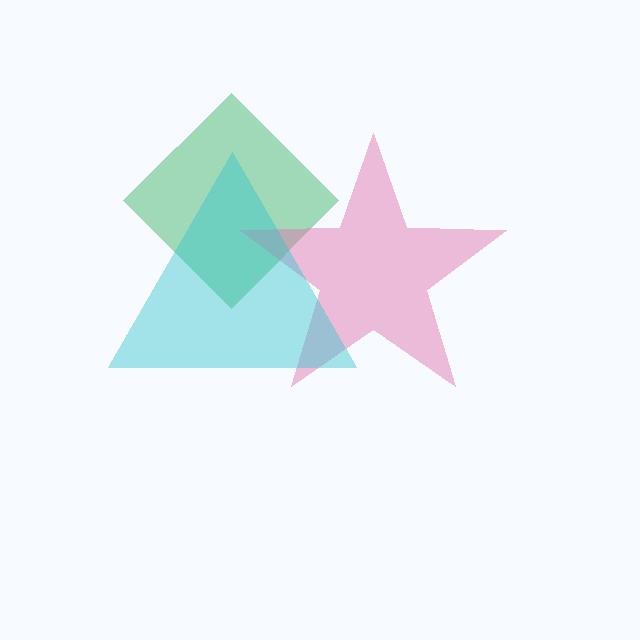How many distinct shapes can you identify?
There are 3 distinct shapes: a green diamond, a pink star, a cyan triangle.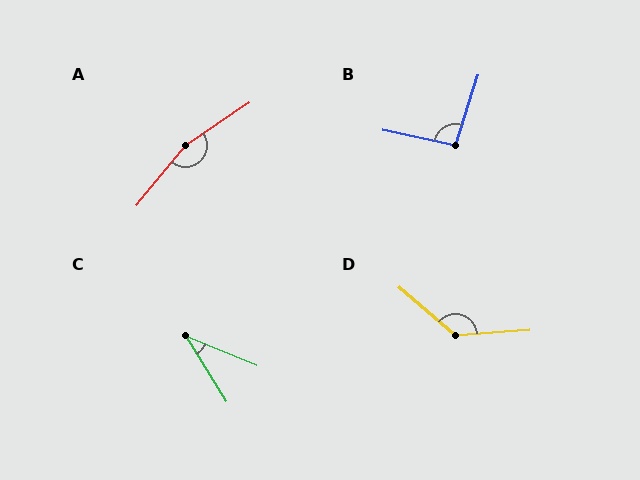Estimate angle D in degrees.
Approximately 135 degrees.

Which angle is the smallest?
C, at approximately 36 degrees.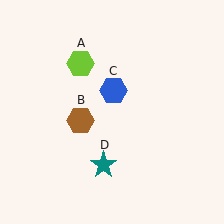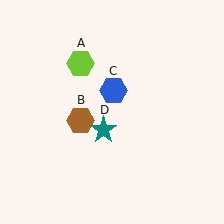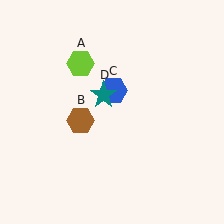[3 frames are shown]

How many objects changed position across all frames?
1 object changed position: teal star (object D).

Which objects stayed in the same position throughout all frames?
Lime hexagon (object A) and brown hexagon (object B) and blue hexagon (object C) remained stationary.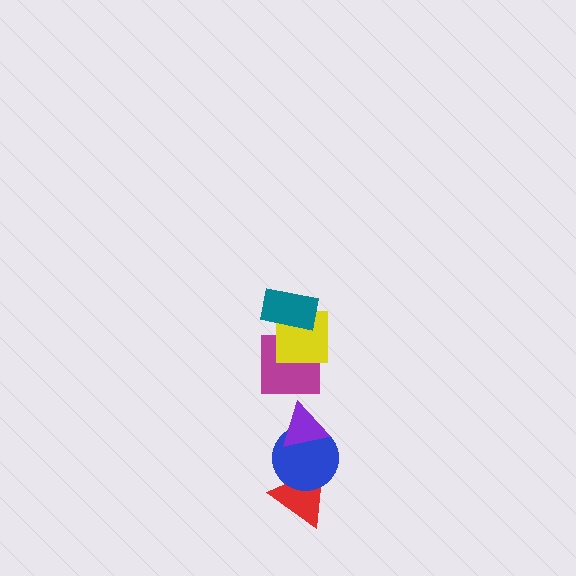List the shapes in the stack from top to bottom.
From top to bottom: the teal rectangle, the yellow square, the magenta square, the purple triangle, the blue circle, the red triangle.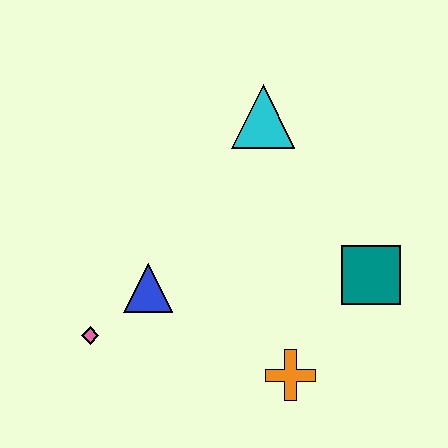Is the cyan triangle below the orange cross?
No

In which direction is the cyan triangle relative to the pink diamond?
The cyan triangle is above the pink diamond.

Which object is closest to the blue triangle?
The pink diamond is closest to the blue triangle.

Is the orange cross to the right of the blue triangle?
Yes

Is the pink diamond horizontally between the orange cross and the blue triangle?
No